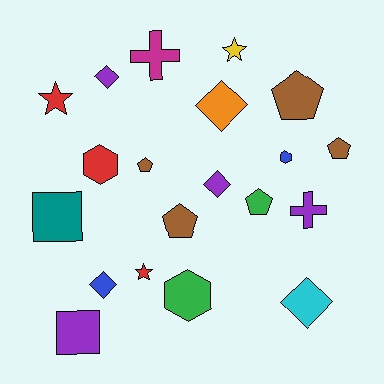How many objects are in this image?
There are 20 objects.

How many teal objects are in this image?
There is 1 teal object.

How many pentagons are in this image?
There are 5 pentagons.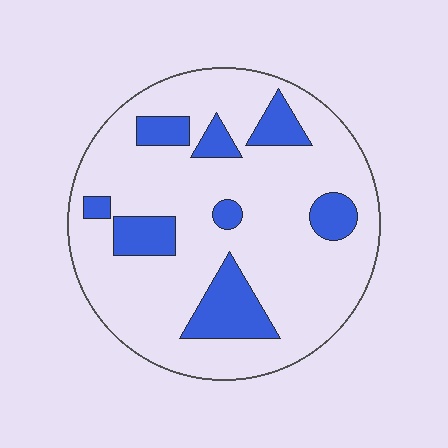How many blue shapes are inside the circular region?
8.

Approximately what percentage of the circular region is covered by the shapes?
Approximately 20%.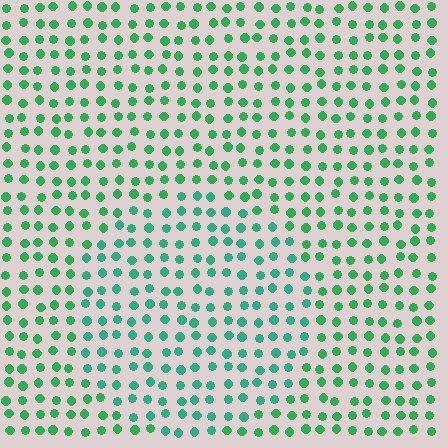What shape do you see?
I see a circle.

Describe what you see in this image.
The image is filled with small green elements in a uniform arrangement. A circle-shaped region is visible where the elements are tinted to a slightly different hue, forming a subtle color boundary.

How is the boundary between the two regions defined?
The boundary is defined purely by a slight shift in hue (about 24 degrees). Spacing, size, and orientation are identical on both sides.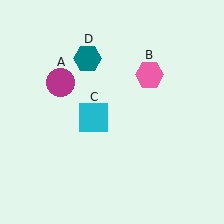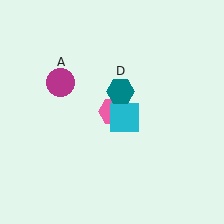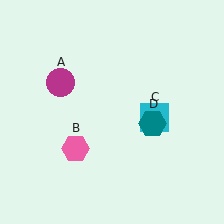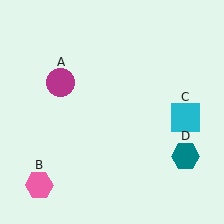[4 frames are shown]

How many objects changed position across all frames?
3 objects changed position: pink hexagon (object B), cyan square (object C), teal hexagon (object D).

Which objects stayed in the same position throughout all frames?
Magenta circle (object A) remained stationary.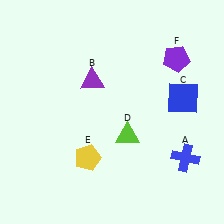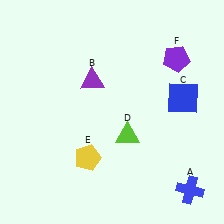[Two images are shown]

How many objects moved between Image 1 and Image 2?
1 object moved between the two images.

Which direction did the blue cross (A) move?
The blue cross (A) moved down.